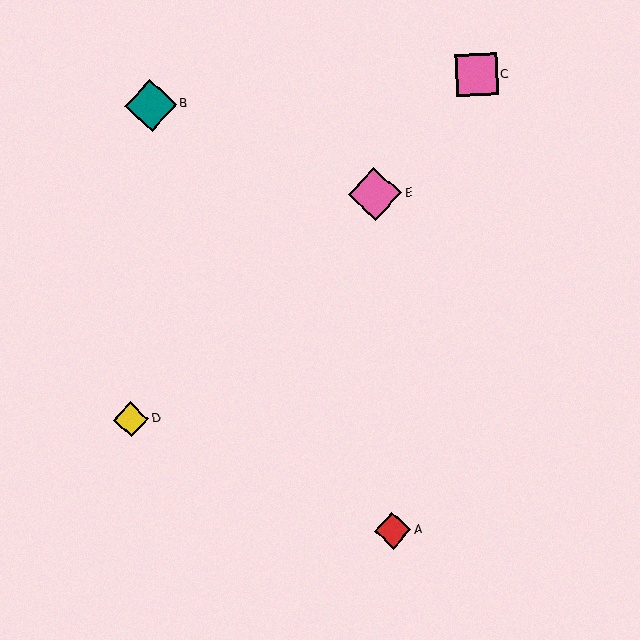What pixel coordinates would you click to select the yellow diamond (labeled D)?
Click at (131, 419) to select the yellow diamond D.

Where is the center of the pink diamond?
The center of the pink diamond is at (375, 194).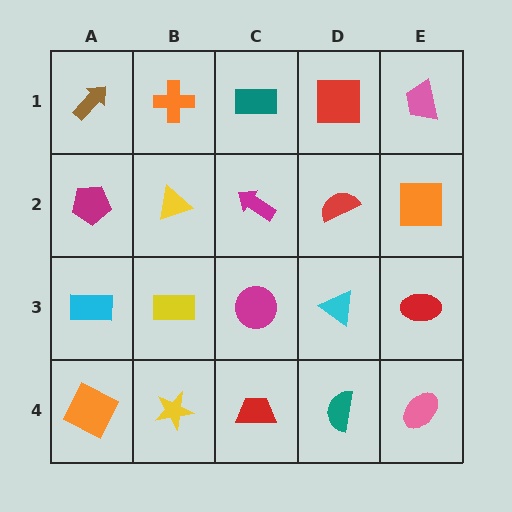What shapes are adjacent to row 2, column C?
A teal rectangle (row 1, column C), a magenta circle (row 3, column C), a yellow triangle (row 2, column B), a red semicircle (row 2, column D).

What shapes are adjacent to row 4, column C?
A magenta circle (row 3, column C), a yellow star (row 4, column B), a teal semicircle (row 4, column D).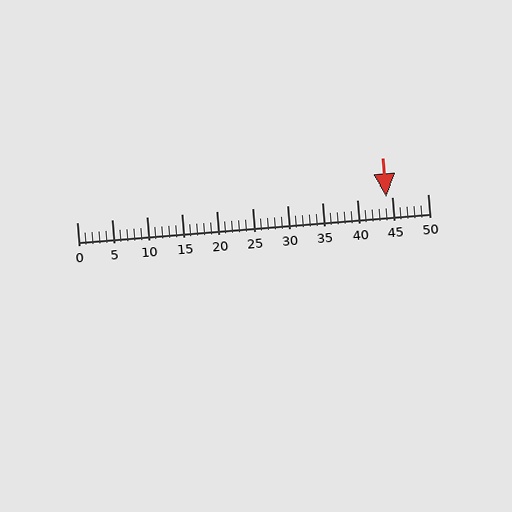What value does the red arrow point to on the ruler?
The red arrow points to approximately 44.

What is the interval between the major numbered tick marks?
The major tick marks are spaced 5 units apart.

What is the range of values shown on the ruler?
The ruler shows values from 0 to 50.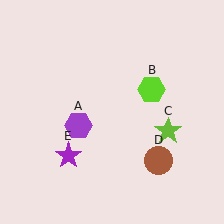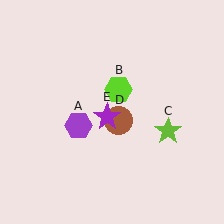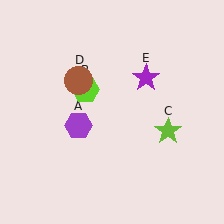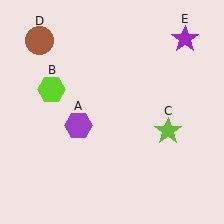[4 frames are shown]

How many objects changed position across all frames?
3 objects changed position: lime hexagon (object B), brown circle (object D), purple star (object E).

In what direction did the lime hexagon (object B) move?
The lime hexagon (object B) moved left.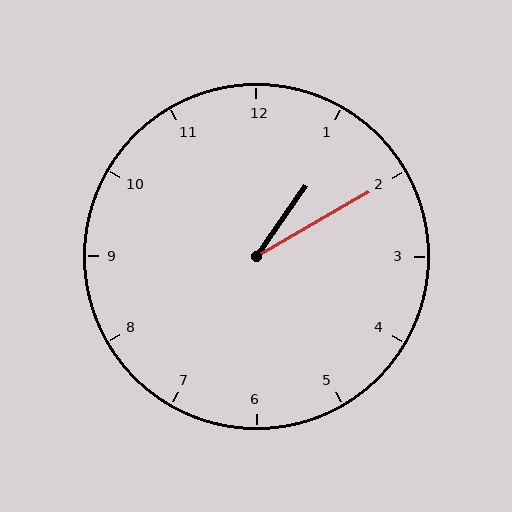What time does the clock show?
1:10.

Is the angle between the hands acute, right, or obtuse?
It is acute.